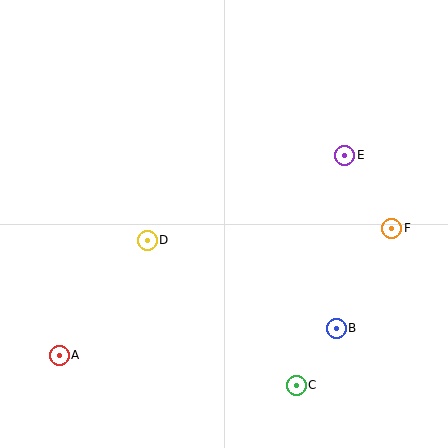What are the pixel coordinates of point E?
Point E is at (345, 155).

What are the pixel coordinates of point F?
Point F is at (392, 228).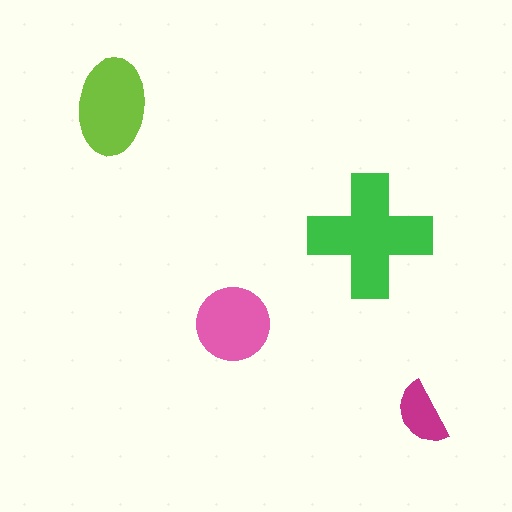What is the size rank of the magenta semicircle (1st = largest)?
4th.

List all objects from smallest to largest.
The magenta semicircle, the pink circle, the lime ellipse, the green cross.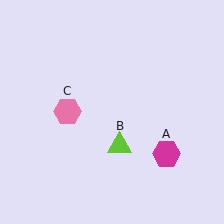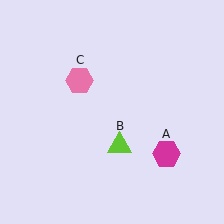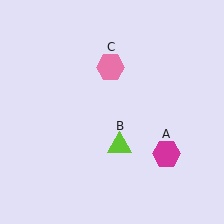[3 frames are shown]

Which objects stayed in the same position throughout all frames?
Magenta hexagon (object A) and lime triangle (object B) remained stationary.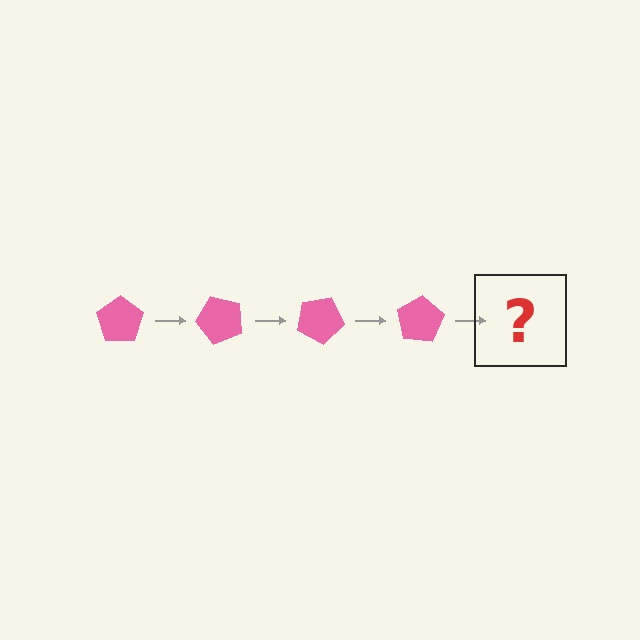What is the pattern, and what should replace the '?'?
The pattern is that the pentagon rotates 50 degrees each step. The '?' should be a pink pentagon rotated 200 degrees.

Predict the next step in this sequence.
The next step is a pink pentagon rotated 200 degrees.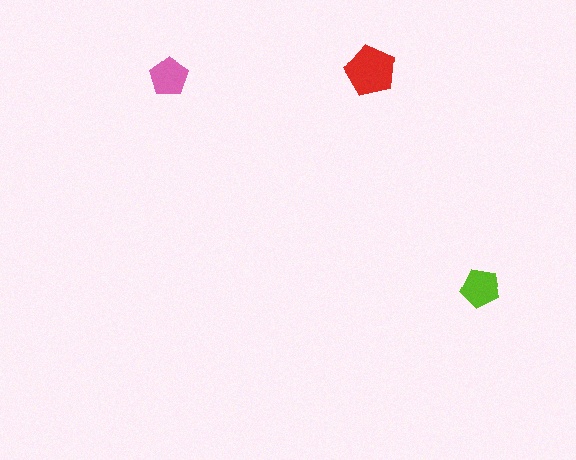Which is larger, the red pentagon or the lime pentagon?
The red one.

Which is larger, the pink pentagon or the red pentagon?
The red one.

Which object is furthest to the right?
The lime pentagon is rightmost.